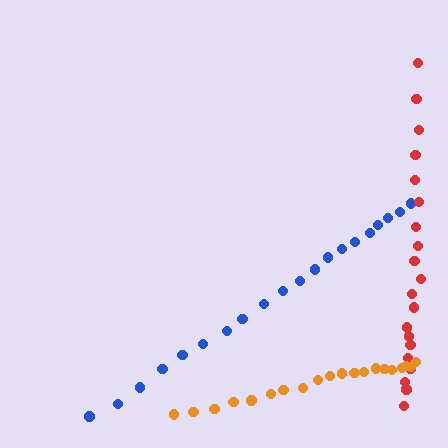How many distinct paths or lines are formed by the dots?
There are 3 distinct paths.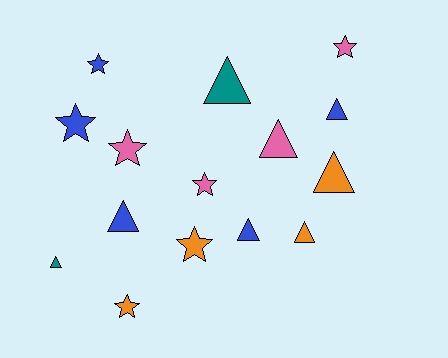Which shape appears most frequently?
Triangle, with 8 objects.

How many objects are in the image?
There are 15 objects.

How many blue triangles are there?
There are 3 blue triangles.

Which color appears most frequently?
Blue, with 5 objects.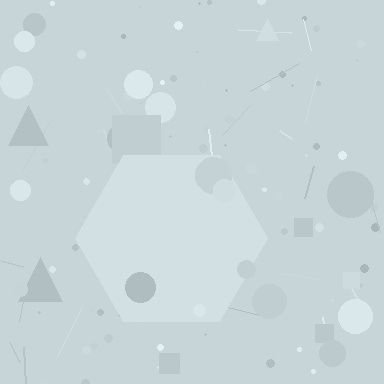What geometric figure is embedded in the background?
A hexagon is embedded in the background.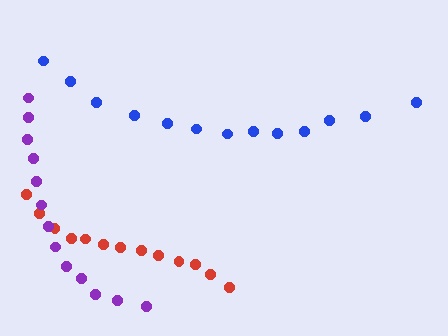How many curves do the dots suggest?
There are 3 distinct paths.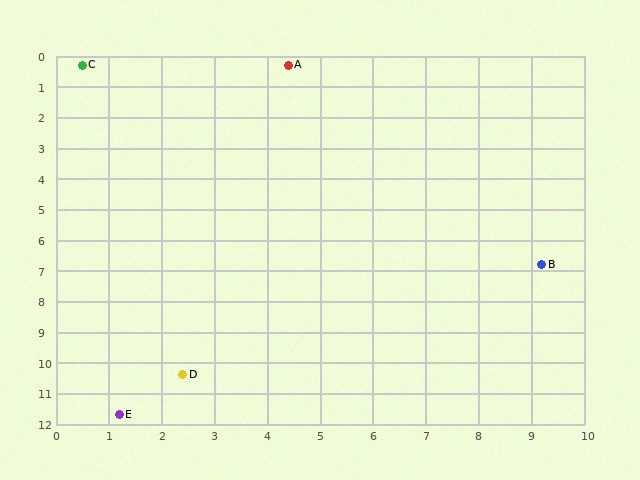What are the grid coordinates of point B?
Point B is at approximately (9.2, 6.8).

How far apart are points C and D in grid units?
Points C and D are about 10.3 grid units apart.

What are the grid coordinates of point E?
Point E is at approximately (1.2, 11.7).